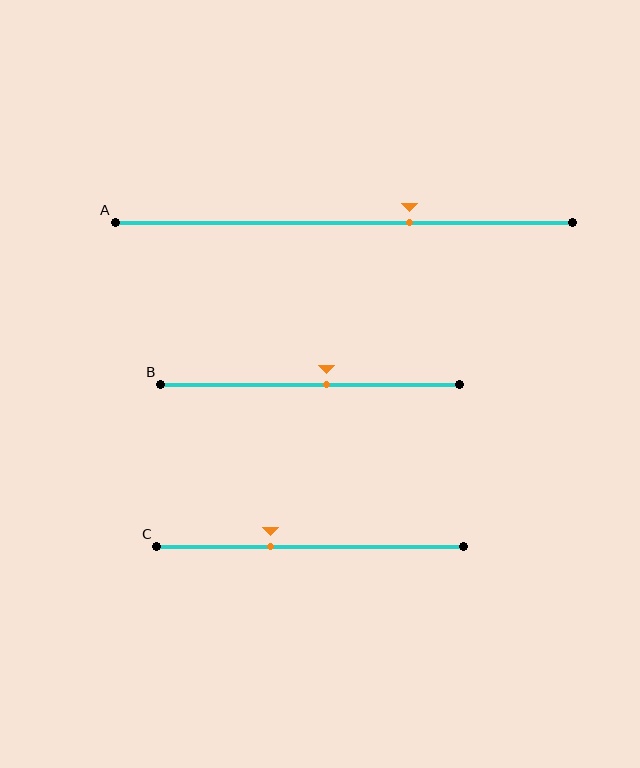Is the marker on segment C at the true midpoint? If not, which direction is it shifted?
No, the marker on segment C is shifted to the left by about 13% of the segment length.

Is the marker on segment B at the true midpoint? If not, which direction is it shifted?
No, the marker on segment B is shifted to the right by about 6% of the segment length.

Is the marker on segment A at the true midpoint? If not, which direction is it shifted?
No, the marker on segment A is shifted to the right by about 14% of the segment length.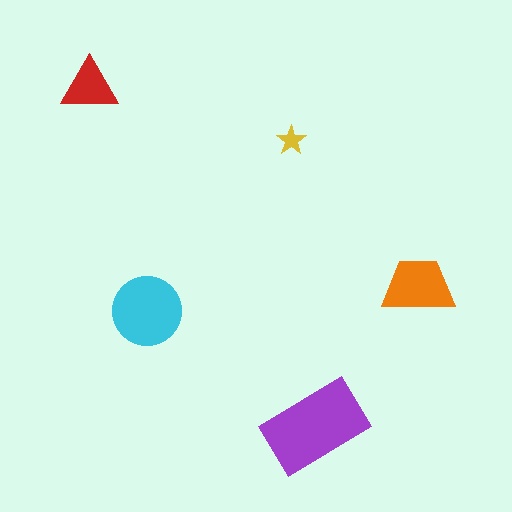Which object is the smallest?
The yellow star.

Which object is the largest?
The purple rectangle.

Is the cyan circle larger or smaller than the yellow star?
Larger.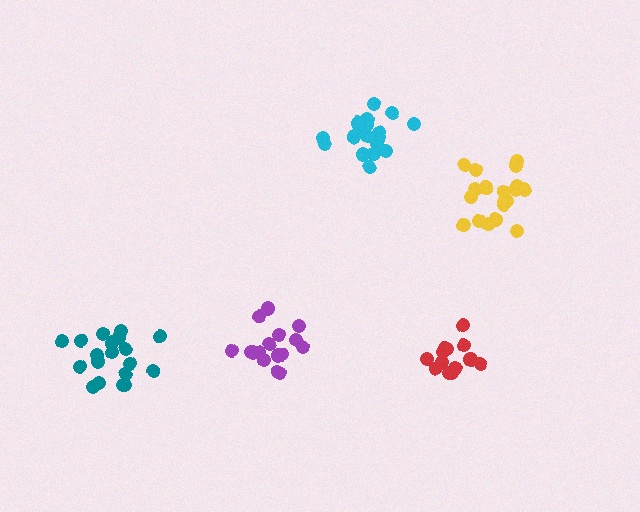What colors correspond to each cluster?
The clusters are colored: red, cyan, teal, purple, yellow.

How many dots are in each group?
Group 1: 13 dots, Group 2: 19 dots, Group 3: 19 dots, Group 4: 16 dots, Group 5: 19 dots (86 total).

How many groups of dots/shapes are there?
There are 5 groups.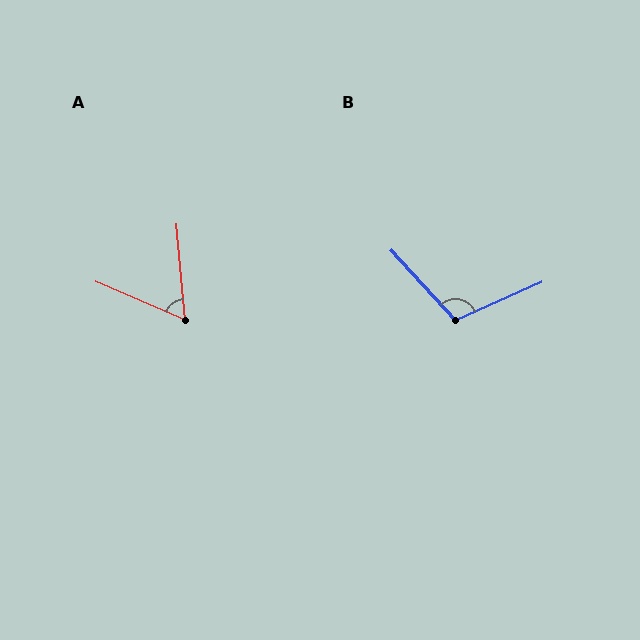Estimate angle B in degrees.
Approximately 108 degrees.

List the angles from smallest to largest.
A (62°), B (108°).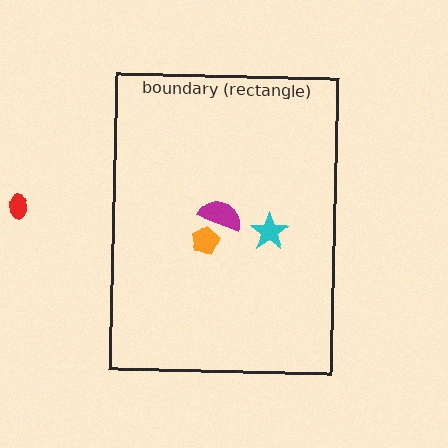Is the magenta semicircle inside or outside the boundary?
Inside.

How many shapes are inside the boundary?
3 inside, 1 outside.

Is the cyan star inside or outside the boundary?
Inside.